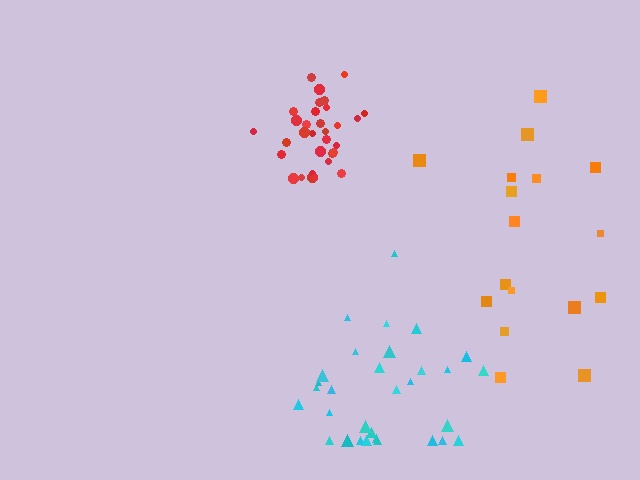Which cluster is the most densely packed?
Red.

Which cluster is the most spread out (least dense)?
Orange.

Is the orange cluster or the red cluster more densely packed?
Red.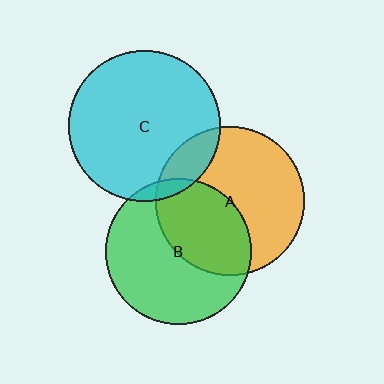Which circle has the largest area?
Circle C (cyan).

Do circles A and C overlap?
Yes.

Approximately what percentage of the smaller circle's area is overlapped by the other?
Approximately 15%.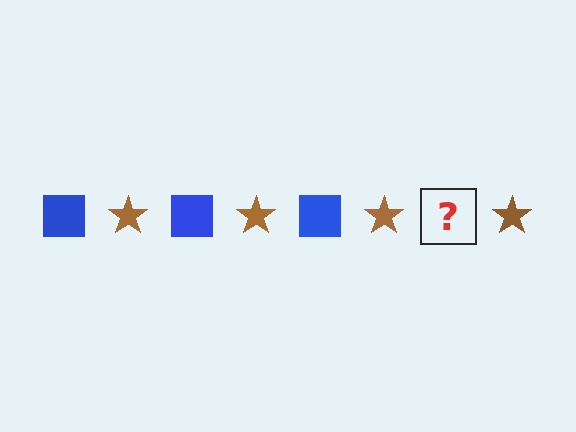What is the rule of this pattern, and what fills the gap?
The rule is that the pattern alternates between blue square and brown star. The gap should be filled with a blue square.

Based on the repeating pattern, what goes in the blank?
The blank should be a blue square.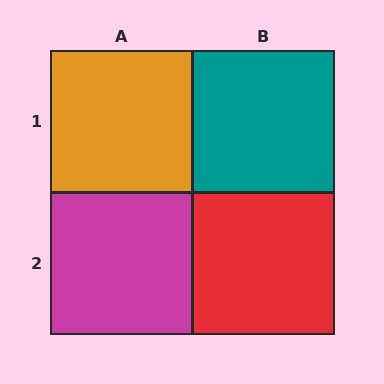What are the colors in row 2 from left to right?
Magenta, red.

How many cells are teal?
1 cell is teal.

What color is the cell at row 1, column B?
Teal.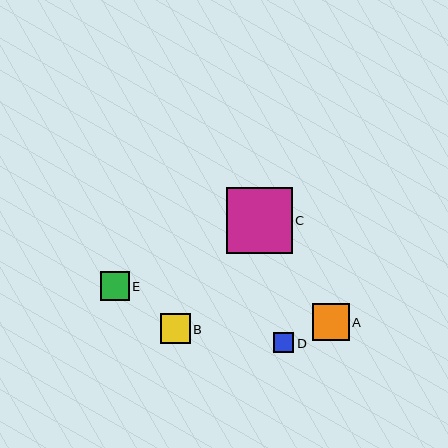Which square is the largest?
Square C is the largest with a size of approximately 66 pixels.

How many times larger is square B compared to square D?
Square B is approximately 1.5 times the size of square D.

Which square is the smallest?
Square D is the smallest with a size of approximately 20 pixels.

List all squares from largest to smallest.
From largest to smallest: C, A, B, E, D.